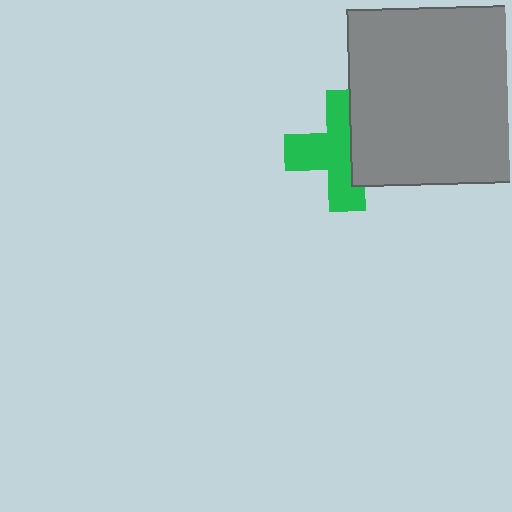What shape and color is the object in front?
The object in front is a gray square.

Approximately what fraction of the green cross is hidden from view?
Roughly 38% of the green cross is hidden behind the gray square.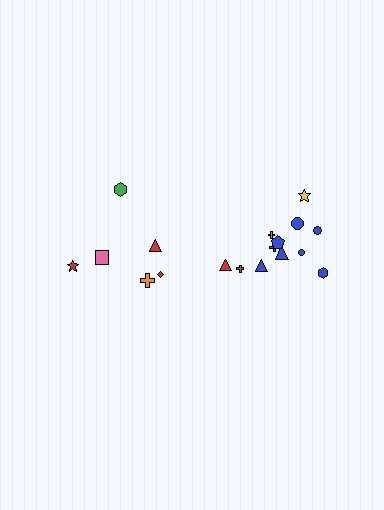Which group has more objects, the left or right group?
The right group.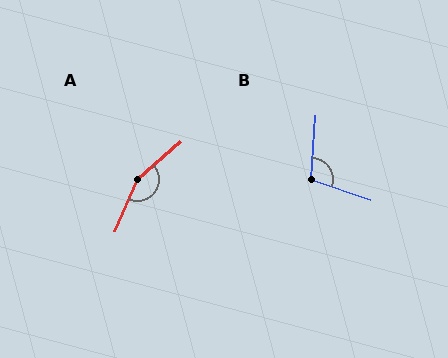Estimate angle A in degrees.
Approximately 153 degrees.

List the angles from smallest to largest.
B (105°), A (153°).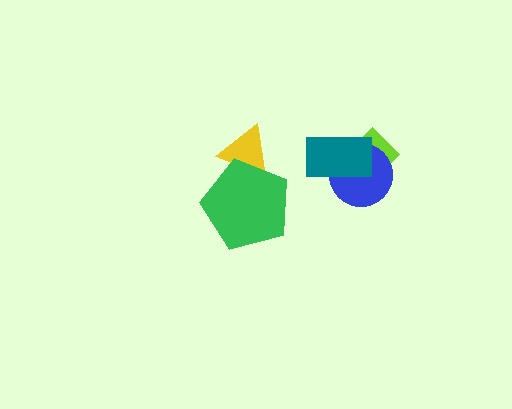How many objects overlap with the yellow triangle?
1 object overlaps with the yellow triangle.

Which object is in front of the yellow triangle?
The green pentagon is in front of the yellow triangle.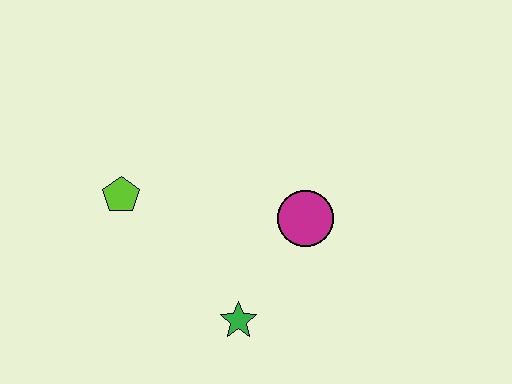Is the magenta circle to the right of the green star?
Yes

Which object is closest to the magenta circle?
The green star is closest to the magenta circle.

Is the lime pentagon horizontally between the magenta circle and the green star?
No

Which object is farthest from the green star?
The lime pentagon is farthest from the green star.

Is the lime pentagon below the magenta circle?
No